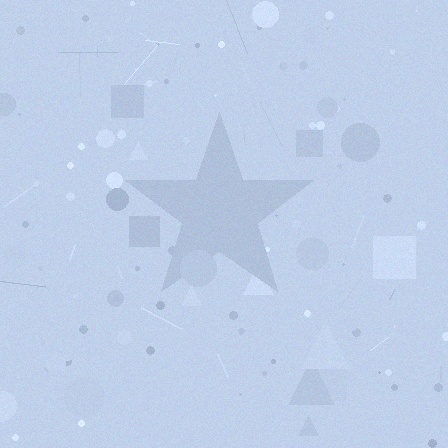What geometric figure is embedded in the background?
A star is embedded in the background.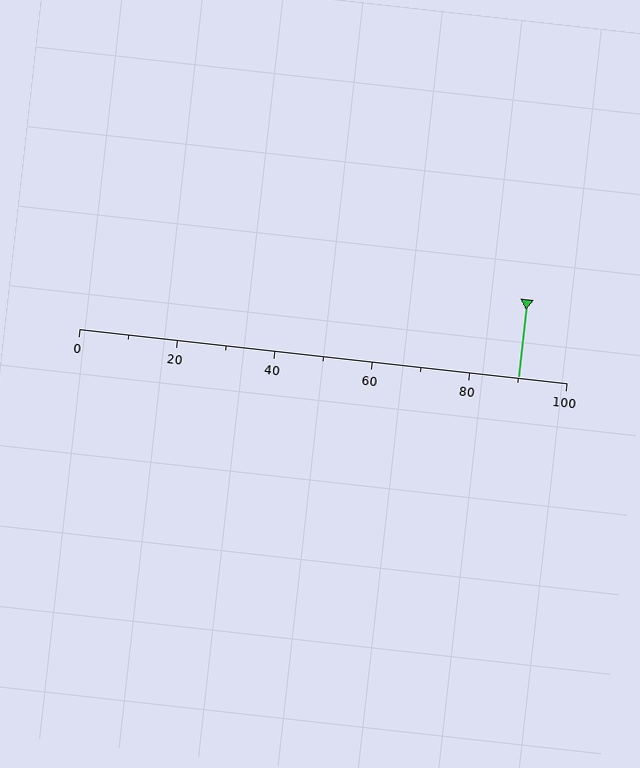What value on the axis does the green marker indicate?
The marker indicates approximately 90.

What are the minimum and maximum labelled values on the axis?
The axis runs from 0 to 100.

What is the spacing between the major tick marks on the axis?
The major ticks are spaced 20 apart.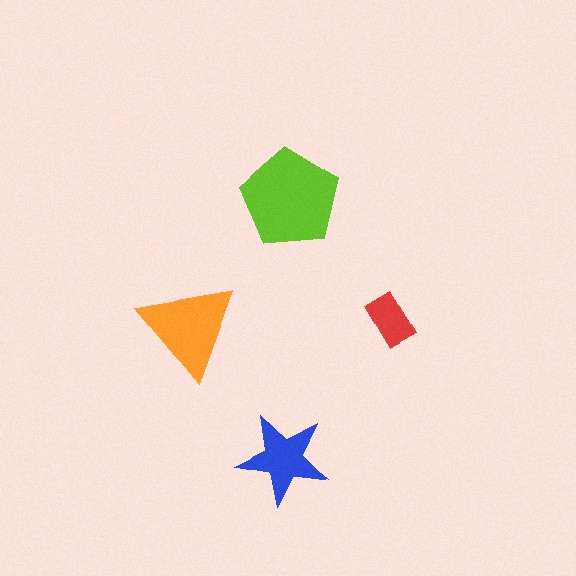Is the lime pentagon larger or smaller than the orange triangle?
Larger.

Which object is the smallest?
The red rectangle.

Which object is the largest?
The lime pentagon.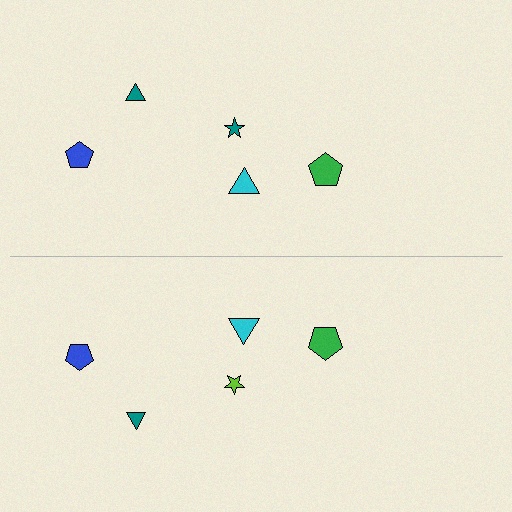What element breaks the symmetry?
The lime star on the bottom side breaks the symmetry — its mirror counterpart is teal.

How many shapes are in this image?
There are 10 shapes in this image.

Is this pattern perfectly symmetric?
No, the pattern is not perfectly symmetric. The lime star on the bottom side breaks the symmetry — its mirror counterpart is teal.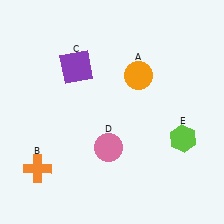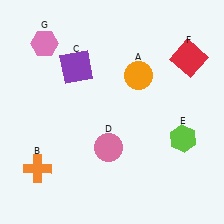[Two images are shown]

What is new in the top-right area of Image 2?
A red square (F) was added in the top-right area of Image 2.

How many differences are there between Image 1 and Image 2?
There are 2 differences between the two images.